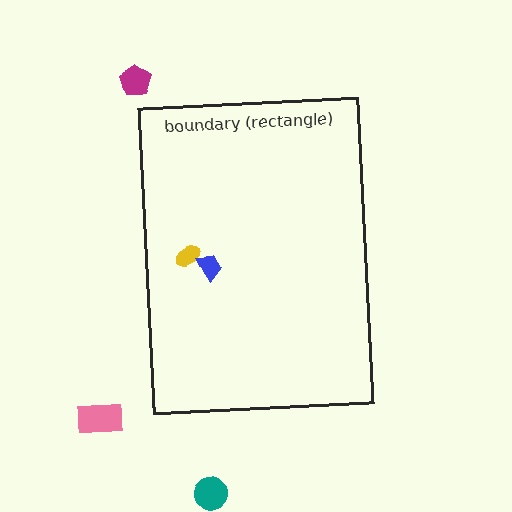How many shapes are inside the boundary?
2 inside, 3 outside.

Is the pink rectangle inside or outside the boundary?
Outside.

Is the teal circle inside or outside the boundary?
Outside.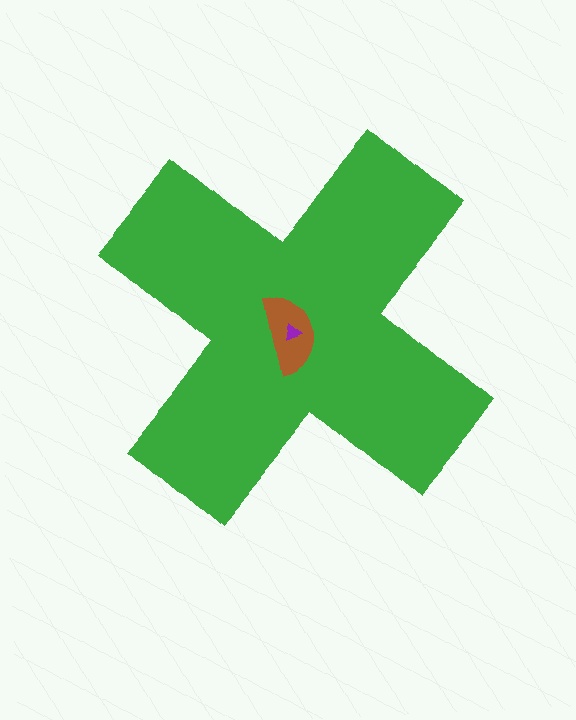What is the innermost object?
The purple triangle.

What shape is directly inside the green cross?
The brown semicircle.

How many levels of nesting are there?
3.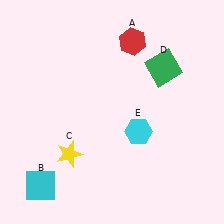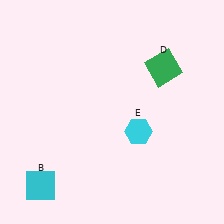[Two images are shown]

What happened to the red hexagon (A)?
The red hexagon (A) was removed in Image 2. It was in the top-right area of Image 1.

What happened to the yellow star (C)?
The yellow star (C) was removed in Image 2. It was in the bottom-left area of Image 1.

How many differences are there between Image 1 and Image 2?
There are 2 differences between the two images.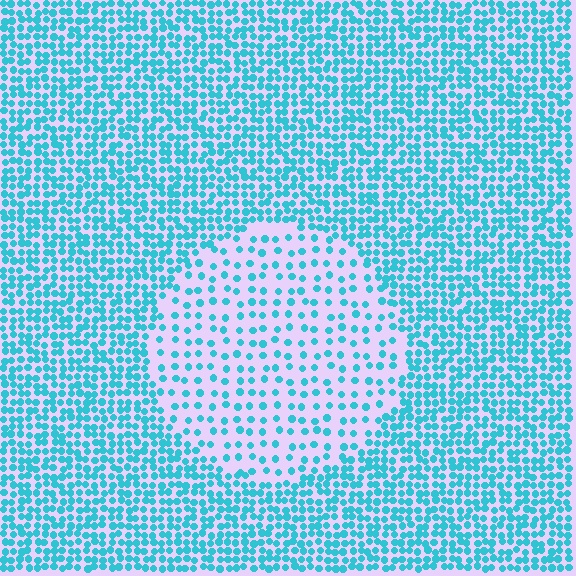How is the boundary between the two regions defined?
The boundary is defined by a change in element density (approximately 2.4x ratio). All elements are the same color, size, and shape.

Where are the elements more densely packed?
The elements are more densely packed outside the circle boundary.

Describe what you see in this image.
The image contains small cyan elements arranged at two different densities. A circle-shaped region is visible where the elements are less densely packed than the surrounding area.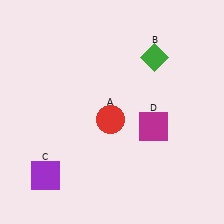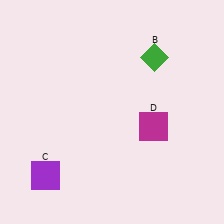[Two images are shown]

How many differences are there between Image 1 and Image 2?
There is 1 difference between the two images.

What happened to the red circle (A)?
The red circle (A) was removed in Image 2. It was in the bottom-left area of Image 1.